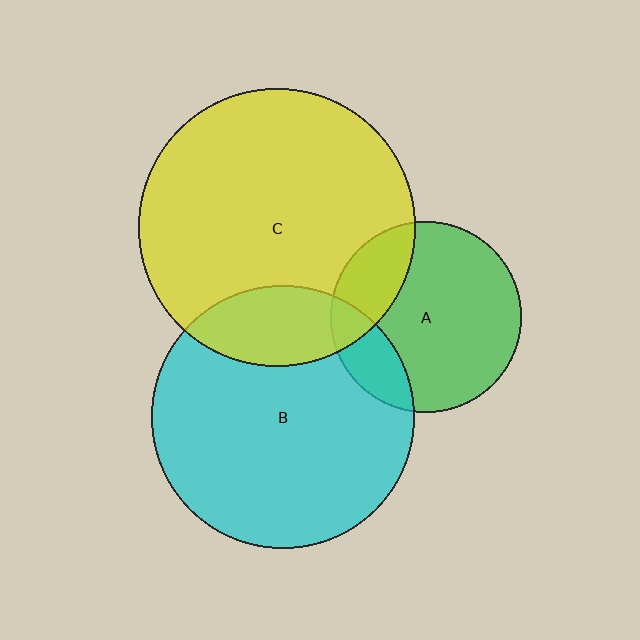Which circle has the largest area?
Circle C (yellow).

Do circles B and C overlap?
Yes.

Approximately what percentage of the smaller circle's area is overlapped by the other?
Approximately 20%.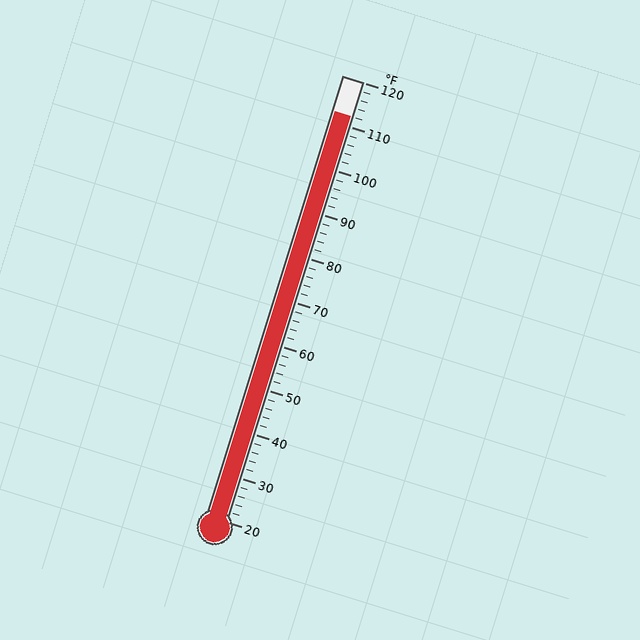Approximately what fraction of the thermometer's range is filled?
The thermometer is filled to approximately 90% of its range.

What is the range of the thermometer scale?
The thermometer scale ranges from 20°F to 120°F.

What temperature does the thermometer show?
The thermometer shows approximately 112°F.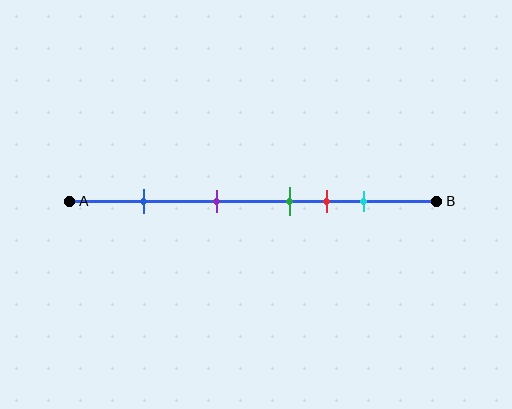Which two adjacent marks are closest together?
The green and red marks are the closest adjacent pair.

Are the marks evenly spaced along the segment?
No, the marks are not evenly spaced.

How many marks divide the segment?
There are 5 marks dividing the segment.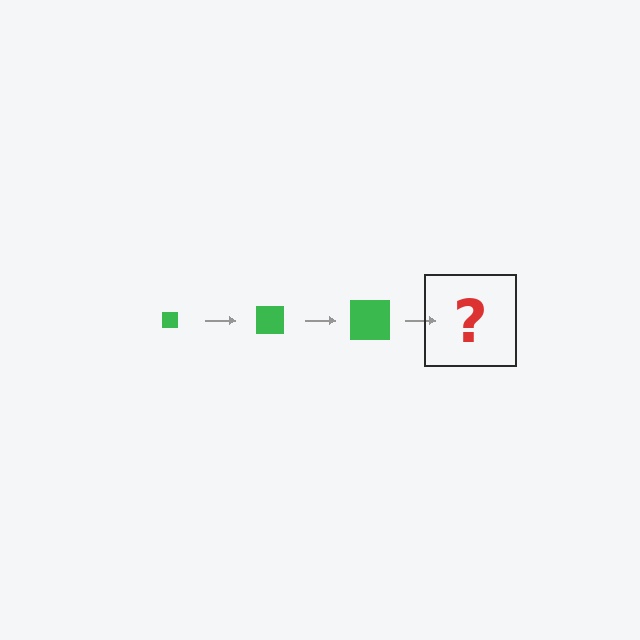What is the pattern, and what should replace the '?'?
The pattern is that the square gets progressively larger each step. The '?' should be a green square, larger than the previous one.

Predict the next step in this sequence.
The next step is a green square, larger than the previous one.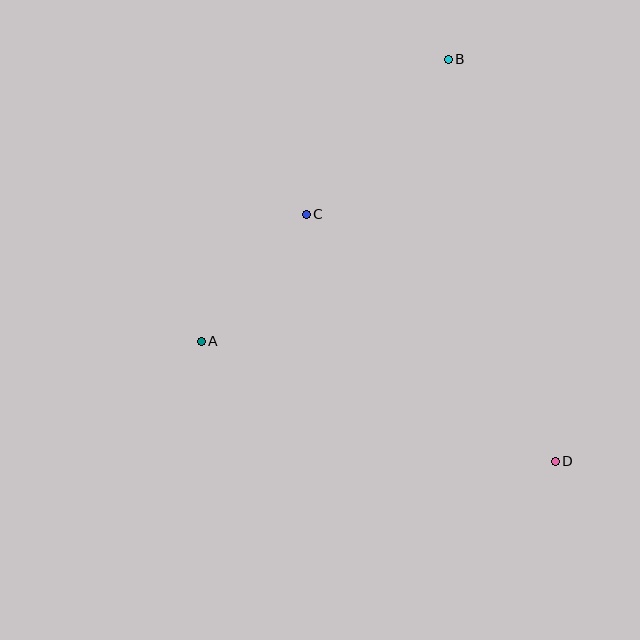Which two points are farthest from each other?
Points B and D are farthest from each other.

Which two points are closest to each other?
Points A and C are closest to each other.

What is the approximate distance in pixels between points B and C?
The distance between B and C is approximately 210 pixels.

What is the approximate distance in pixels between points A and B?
The distance between A and B is approximately 375 pixels.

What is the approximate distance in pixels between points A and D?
The distance between A and D is approximately 374 pixels.